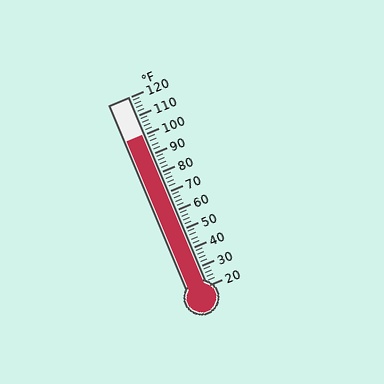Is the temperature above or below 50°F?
The temperature is above 50°F.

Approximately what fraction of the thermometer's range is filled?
The thermometer is filled to approximately 80% of its range.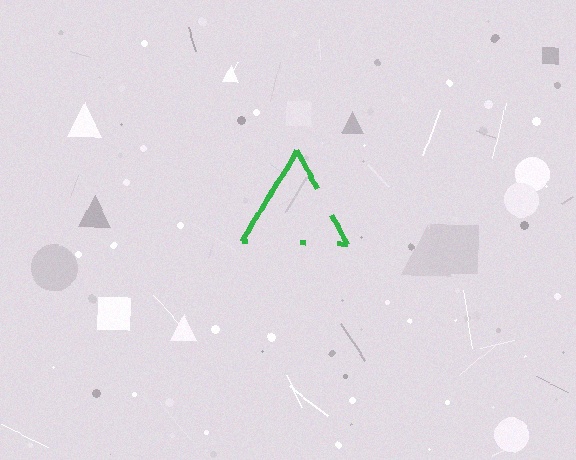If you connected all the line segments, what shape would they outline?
They would outline a triangle.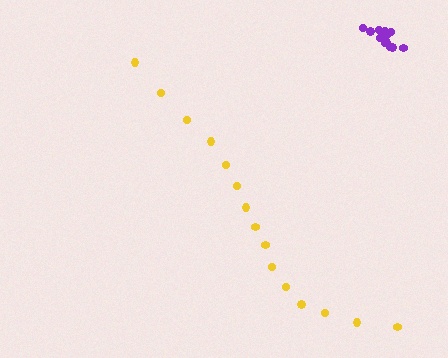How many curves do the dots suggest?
There are 2 distinct paths.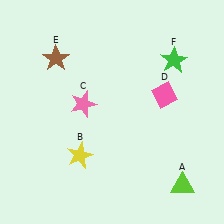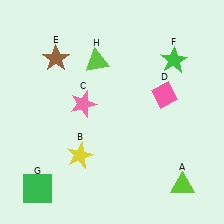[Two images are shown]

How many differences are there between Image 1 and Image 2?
There are 2 differences between the two images.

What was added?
A green square (G), a lime triangle (H) were added in Image 2.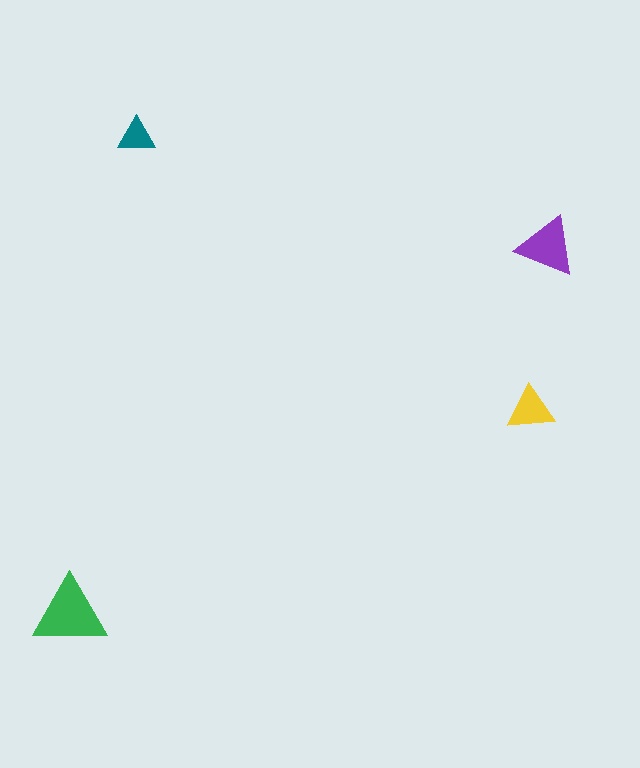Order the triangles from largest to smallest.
the green one, the purple one, the yellow one, the teal one.